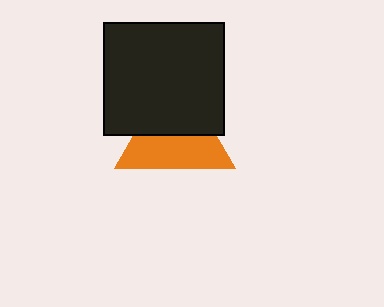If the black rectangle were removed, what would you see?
You would see the complete orange triangle.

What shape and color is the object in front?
The object in front is a black rectangle.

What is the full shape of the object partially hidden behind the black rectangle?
The partially hidden object is an orange triangle.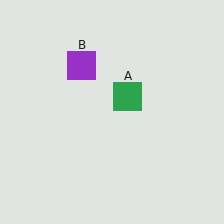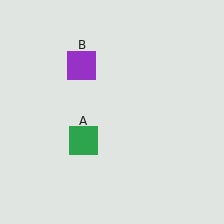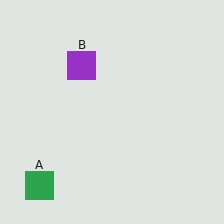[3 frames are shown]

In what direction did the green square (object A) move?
The green square (object A) moved down and to the left.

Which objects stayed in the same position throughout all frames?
Purple square (object B) remained stationary.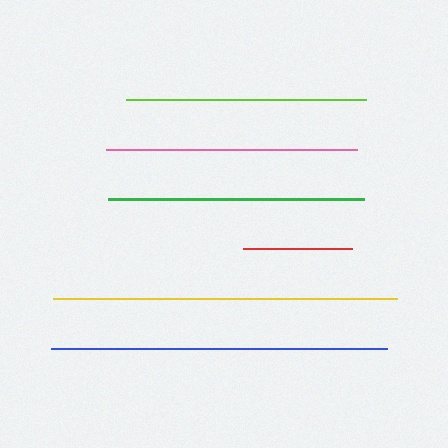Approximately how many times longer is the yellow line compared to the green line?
The yellow line is approximately 1.3 times the length of the green line.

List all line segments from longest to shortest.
From longest to shortest: yellow, blue, green, pink, lime, red.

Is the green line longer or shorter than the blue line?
The blue line is longer than the green line.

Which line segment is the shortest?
The red line is the shortest at approximately 110 pixels.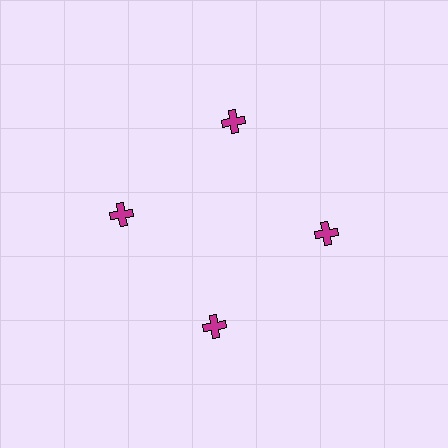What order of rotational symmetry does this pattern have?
This pattern has 4-fold rotational symmetry.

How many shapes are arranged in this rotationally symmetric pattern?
There are 4 shapes, arranged in 4 groups of 1.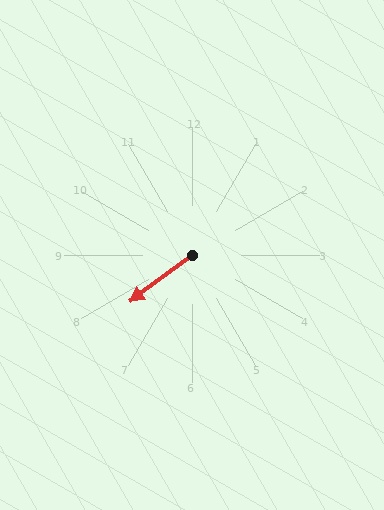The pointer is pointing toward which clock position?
Roughly 8 o'clock.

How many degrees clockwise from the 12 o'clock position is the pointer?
Approximately 233 degrees.